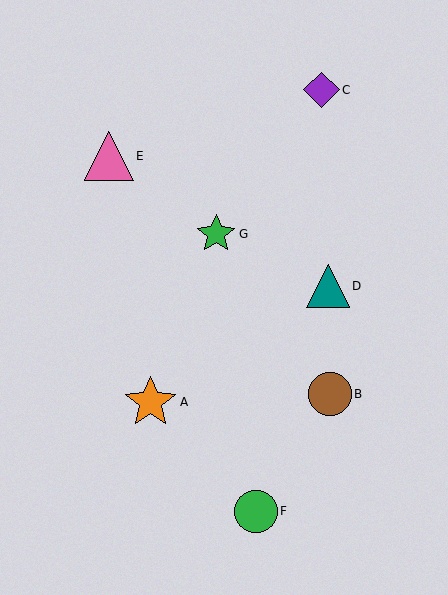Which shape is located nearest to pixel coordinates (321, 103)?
The purple diamond (labeled C) at (322, 90) is nearest to that location.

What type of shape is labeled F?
Shape F is a green circle.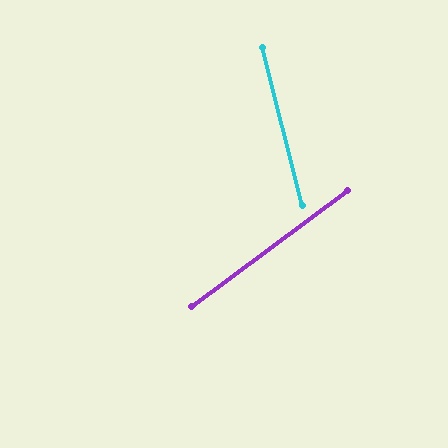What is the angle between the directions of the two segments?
Approximately 68 degrees.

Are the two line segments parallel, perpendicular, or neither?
Neither parallel nor perpendicular — they differ by about 68°.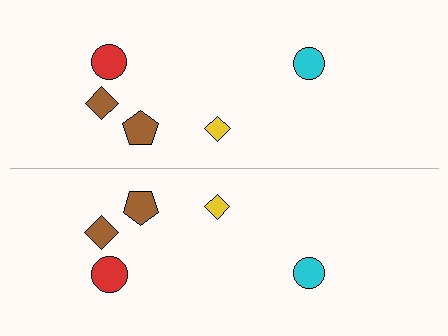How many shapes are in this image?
There are 10 shapes in this image.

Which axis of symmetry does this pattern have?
The pattern has a horizontal axis of symmetry running through the center of the image.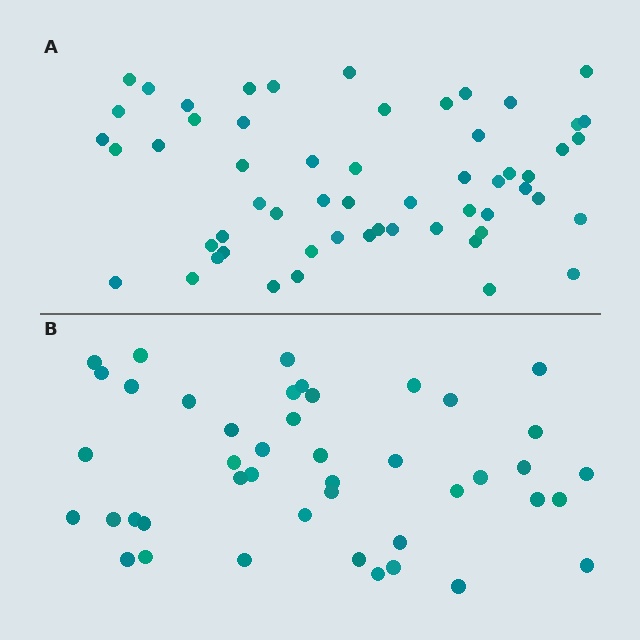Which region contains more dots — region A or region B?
Region A (the top region) has more dots.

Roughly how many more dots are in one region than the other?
Region A has approximately 15 more dots than region B.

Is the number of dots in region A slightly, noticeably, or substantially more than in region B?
Region A has noticeably more, but not dramatically so. The ratio is roughly 1.3 to 1.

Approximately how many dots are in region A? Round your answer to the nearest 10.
About 60 dots. (The exact count is 57, which rounds to 60.)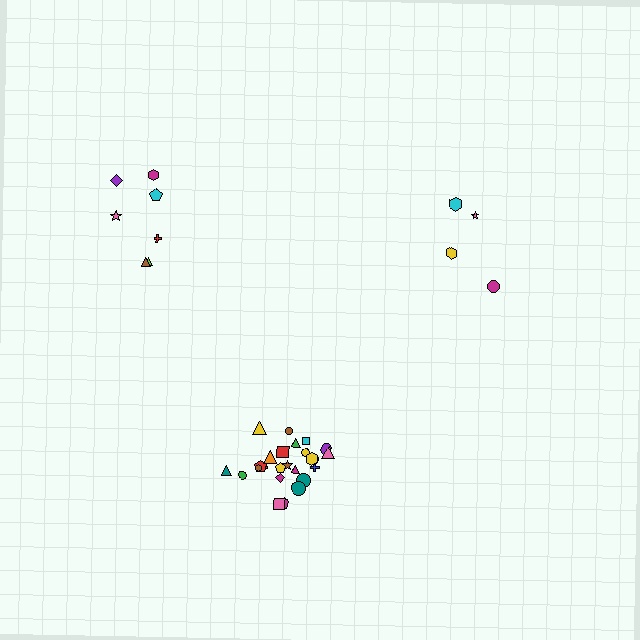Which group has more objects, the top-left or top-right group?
The top-left group.